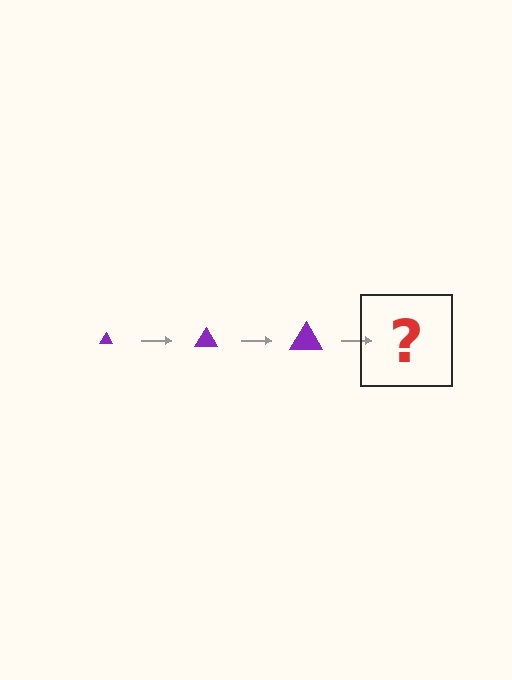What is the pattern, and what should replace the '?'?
The pattern is that the triangle gets progressively larger each step. The '?' should be a purple triangle, larger than the previous one.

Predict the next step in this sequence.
The next step is a purple triangle, larger than the previous one.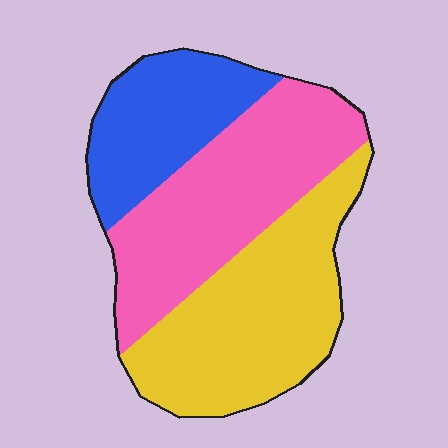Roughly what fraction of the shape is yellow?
Yellow covers 39% of the shape.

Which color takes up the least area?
Blue, at roughly 25%.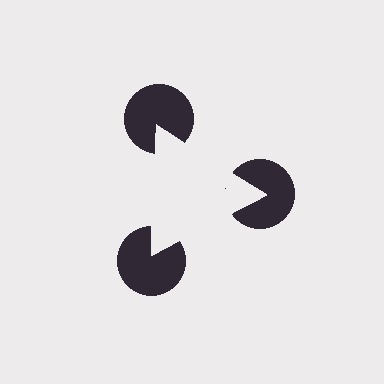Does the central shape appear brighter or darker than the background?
It typically appears slightly brighter than the background, even though no actual brightness change is drawn.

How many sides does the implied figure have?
3 sides.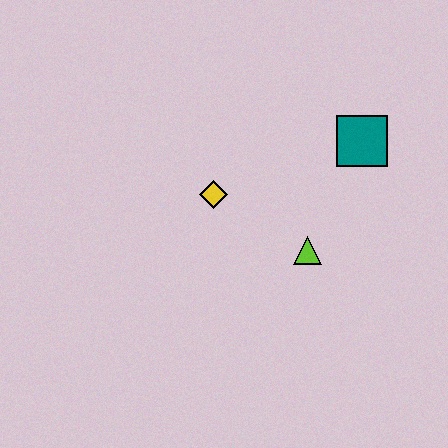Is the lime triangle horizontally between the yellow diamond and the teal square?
Yes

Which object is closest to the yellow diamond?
The lime triangle is closest to the yellow diamond.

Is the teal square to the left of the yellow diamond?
No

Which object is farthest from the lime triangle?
The teal square is farthest from the lime triangle.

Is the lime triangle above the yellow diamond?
No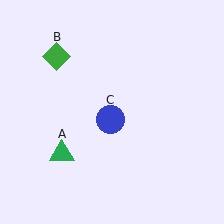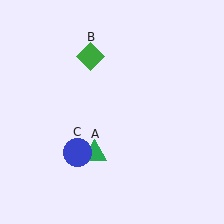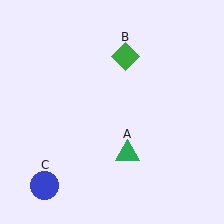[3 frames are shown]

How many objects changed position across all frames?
3 objects changed position: green triangle (object A), green diamond (object B), blue circle (object C).